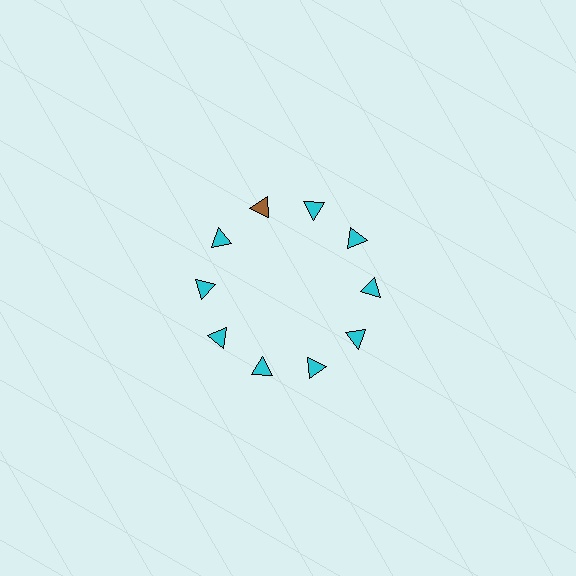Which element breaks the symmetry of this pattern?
The brown triangle at roughly the 11 o'clock position breaks the symmetry. All other shapes are cyan triangles.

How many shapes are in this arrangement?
There are 10 shapes arranged in a ring pattern.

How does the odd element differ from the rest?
It has a different color: brown instead of cyan.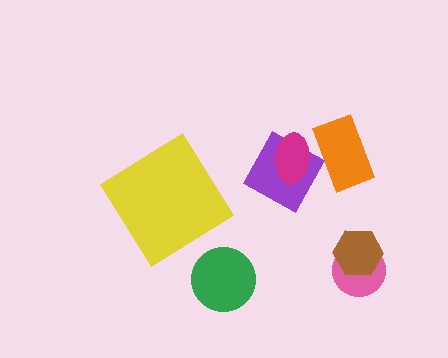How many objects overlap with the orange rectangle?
1 object overlaps with the orange rectangle.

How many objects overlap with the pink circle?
1 object overlaps with the pink circle.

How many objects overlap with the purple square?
1 object overlaps with the purple square.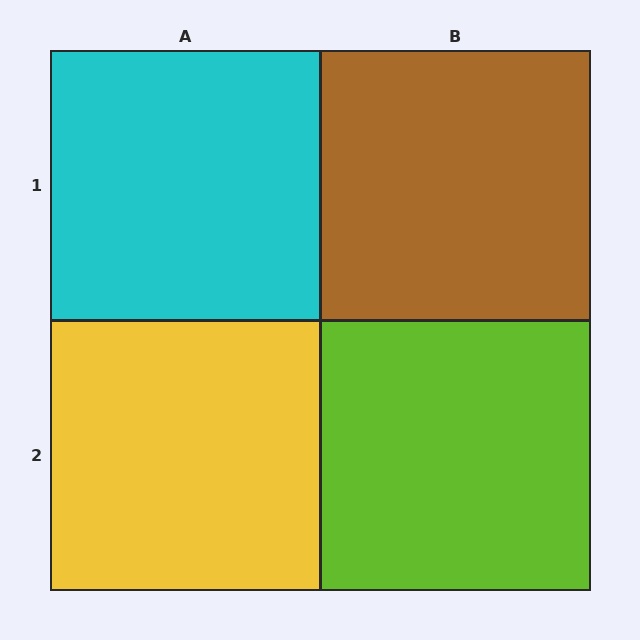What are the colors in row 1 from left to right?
Cyan, brown.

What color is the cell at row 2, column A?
Yellow.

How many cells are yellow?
1 cell is yellow.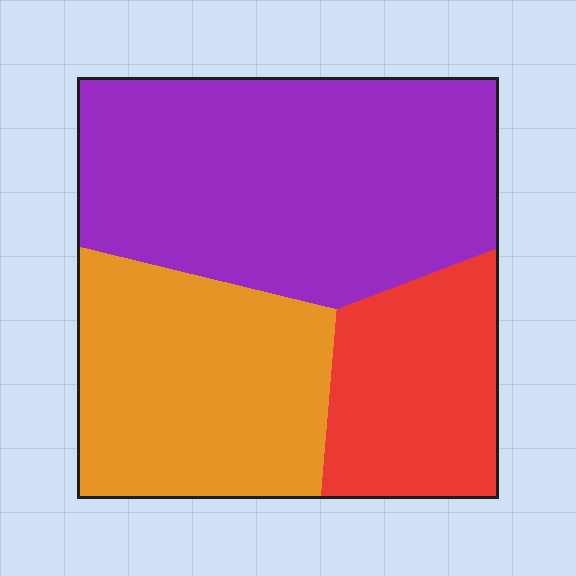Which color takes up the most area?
Purple, at roughly 50%.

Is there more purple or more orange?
Purple.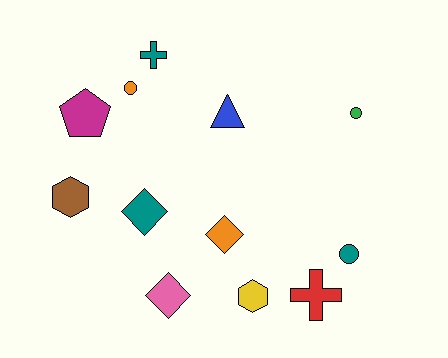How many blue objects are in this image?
There is 1 blue object.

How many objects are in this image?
There are 12 objects.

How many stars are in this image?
There are no stars.